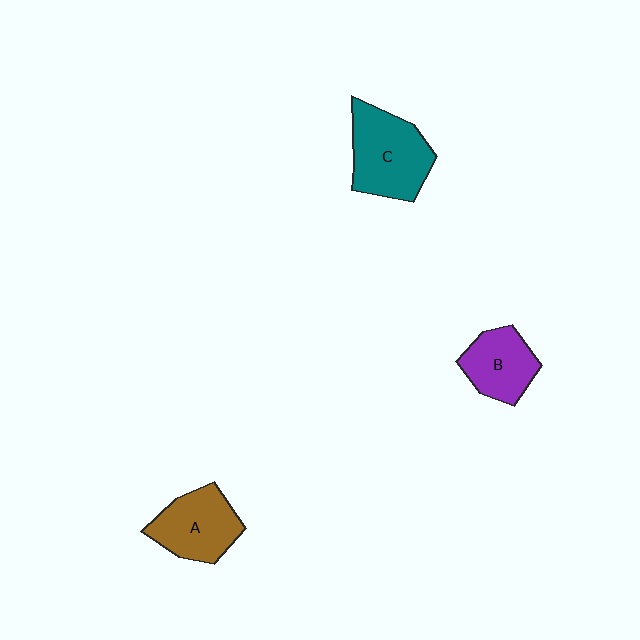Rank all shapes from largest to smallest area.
From largest to smallest: C (teal), A (brown), B (purple).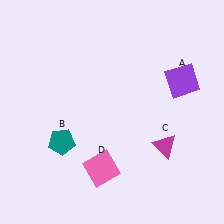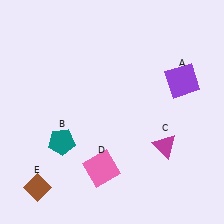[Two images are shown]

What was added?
A brown diamond (E) was added in Image 2.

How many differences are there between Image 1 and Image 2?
There is 1 difference between the two images.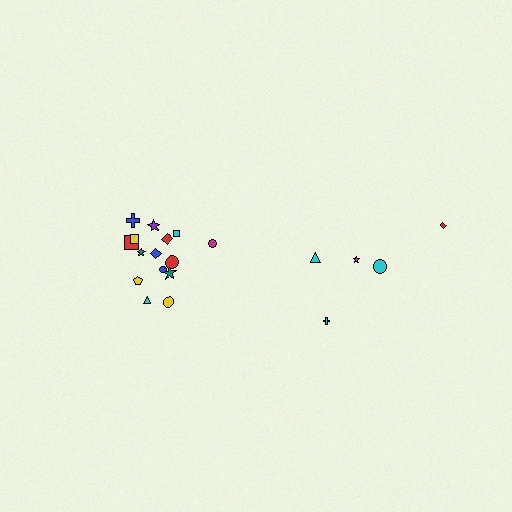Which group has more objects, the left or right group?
The left group.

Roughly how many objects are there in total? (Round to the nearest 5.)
Roughly 20 objects in total.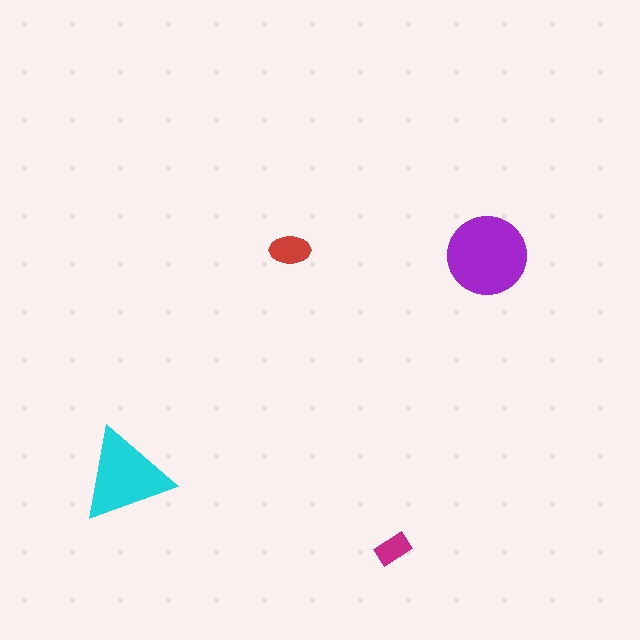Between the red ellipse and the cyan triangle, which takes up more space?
The cyan triangle.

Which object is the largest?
The purple circle.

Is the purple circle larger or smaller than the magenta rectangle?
Larger.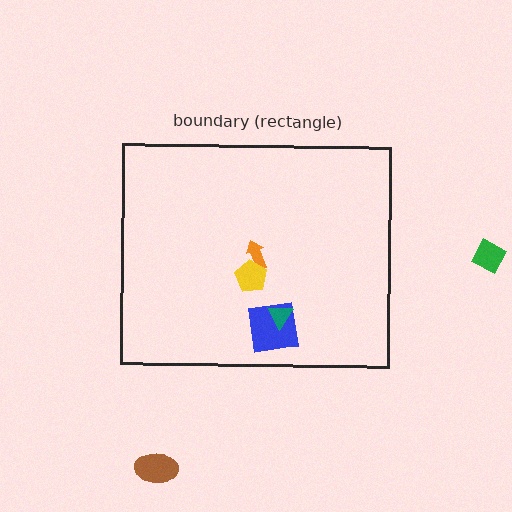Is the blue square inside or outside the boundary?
Inside.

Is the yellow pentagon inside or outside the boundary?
Inside.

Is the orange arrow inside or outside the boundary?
Inside.